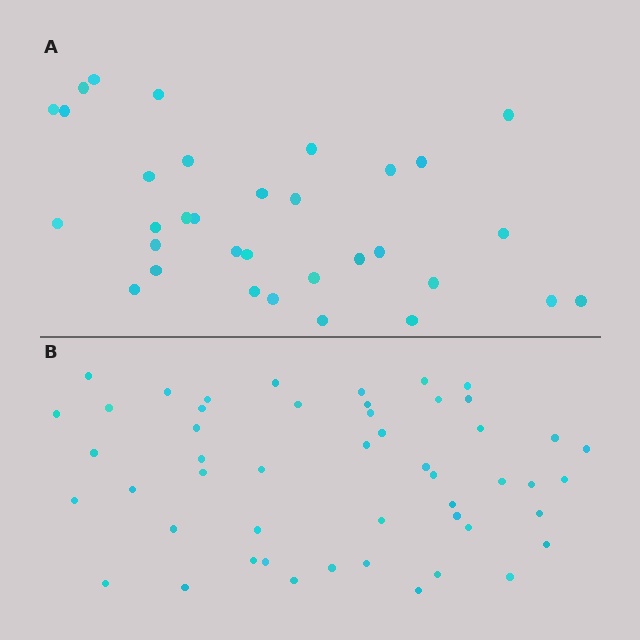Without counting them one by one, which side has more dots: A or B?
Region B (the bottom region) has more dots.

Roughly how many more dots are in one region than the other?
Region B has approximately 15 more dots than region A.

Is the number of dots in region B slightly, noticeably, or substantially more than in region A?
Region B has substantially more. The ratio is roughly 1.5 to 1.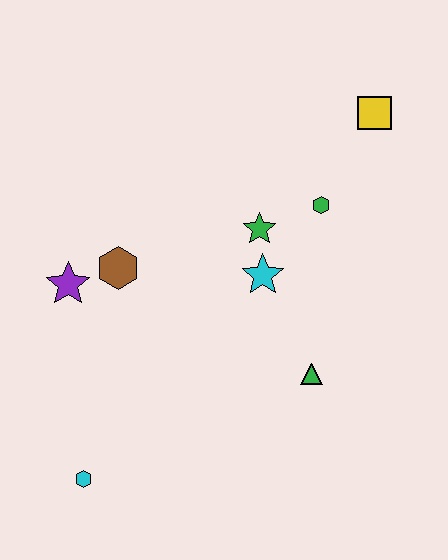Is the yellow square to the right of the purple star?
Yes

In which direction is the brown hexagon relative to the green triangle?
The brown hexagon is to the left of the green triangle.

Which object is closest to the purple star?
The brown hexagon is closest to the purple star.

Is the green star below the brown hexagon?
No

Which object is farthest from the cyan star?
The cyan hexagon is farthest from the cyan star.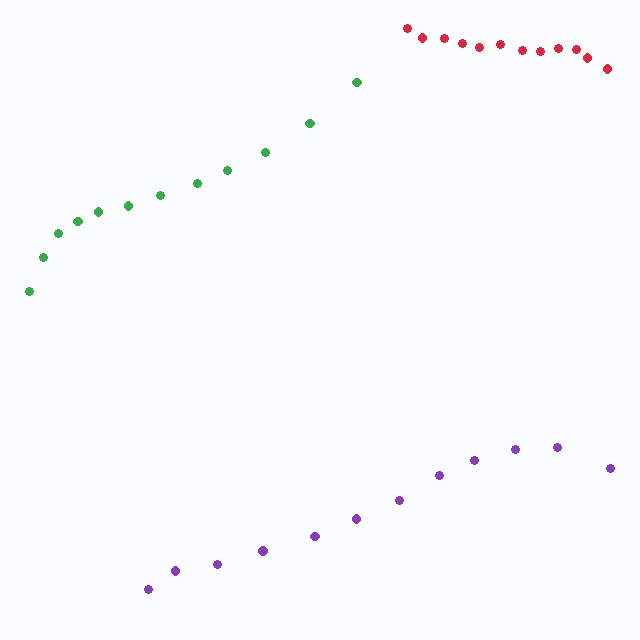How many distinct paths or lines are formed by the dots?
There are 3 distinct paths.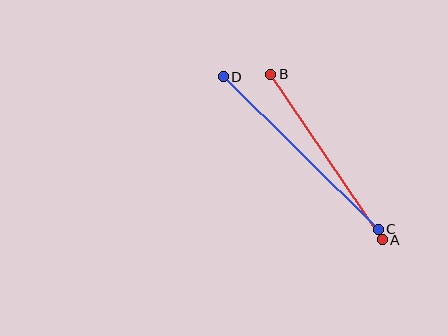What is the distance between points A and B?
The distance is approximately 200 pixels.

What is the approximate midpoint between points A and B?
The midpoint is at approximately (327, 157) pixels.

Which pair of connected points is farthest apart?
Points C and D are farthest apart.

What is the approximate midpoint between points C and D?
The midpoint is at approximately (301, 153) pixels.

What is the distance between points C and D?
The distance is approximately 217 pixels.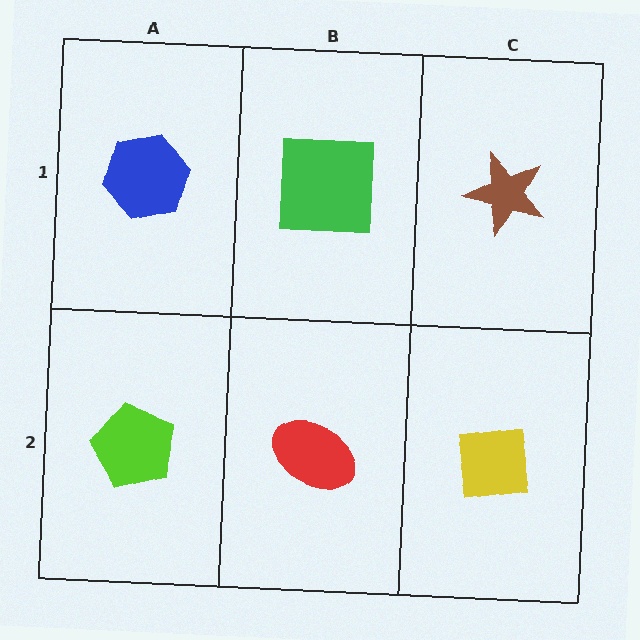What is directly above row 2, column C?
A brown star.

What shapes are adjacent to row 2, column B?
A green square (row 1, column B), a lime pentagon (row 2, column A), a yellow square (row 2, column C).